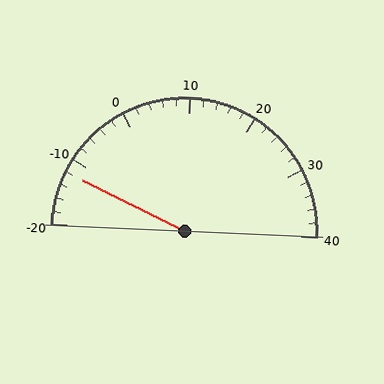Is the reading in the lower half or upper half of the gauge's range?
The reading is in the lower half of the range (-20 to 40).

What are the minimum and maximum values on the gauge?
The gauge ranges from -20 to 40.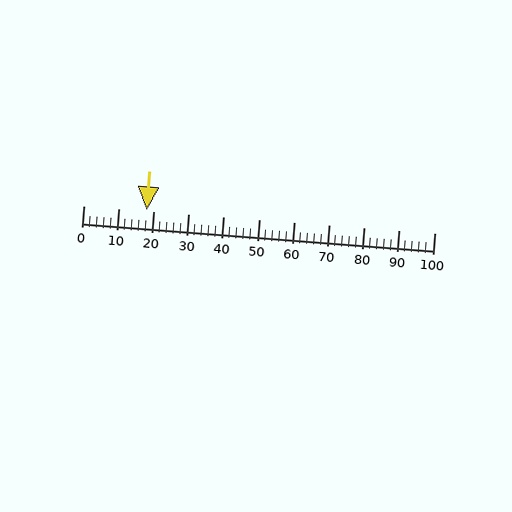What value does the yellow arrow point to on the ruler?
The yellow arrow points to approximately 18.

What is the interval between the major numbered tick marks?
The major tick marks are spaced 10 units apart.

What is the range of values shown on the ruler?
The ruler shows values from 0 to 100.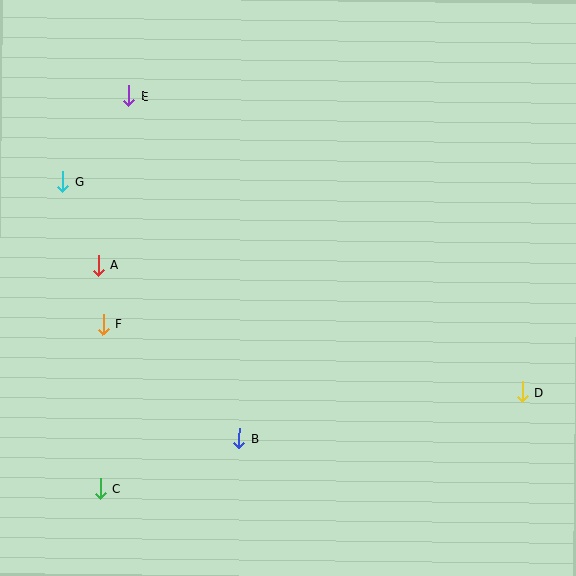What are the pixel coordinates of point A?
Point A is at (98, 266).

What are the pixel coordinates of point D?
Point D is at (522, 392).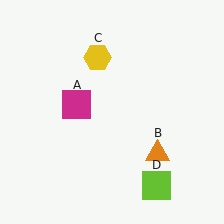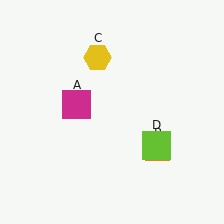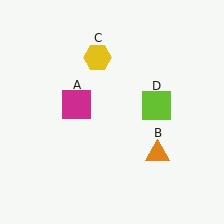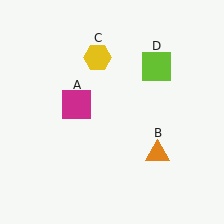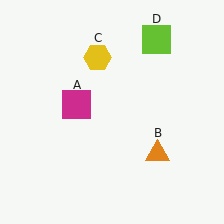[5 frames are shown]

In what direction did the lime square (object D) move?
The lime square (object D) moved up.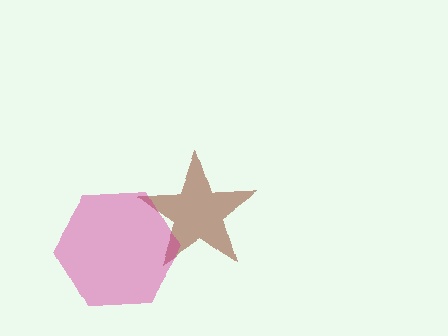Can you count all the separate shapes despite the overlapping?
Yes, there are 2 separate shapes.